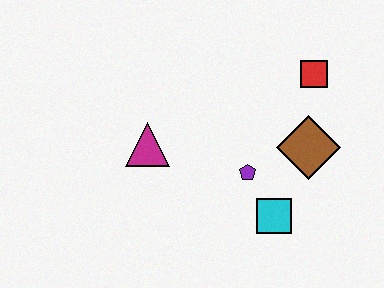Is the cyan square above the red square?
No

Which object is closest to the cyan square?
The purple pentagon is closest to the cyan square.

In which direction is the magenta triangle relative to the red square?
The magenta triangle is to the left of the red square.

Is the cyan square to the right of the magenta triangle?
Yes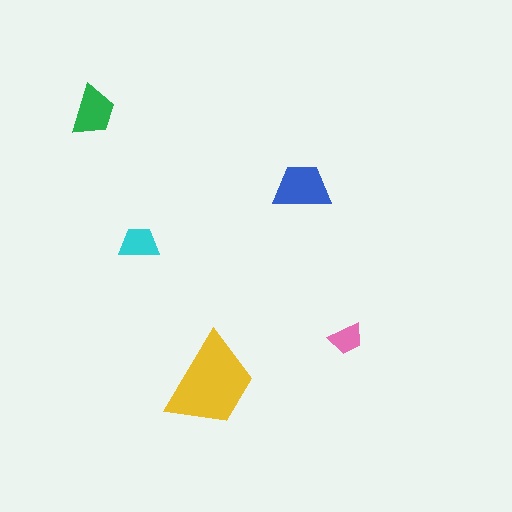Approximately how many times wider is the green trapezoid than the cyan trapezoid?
About 1.5 times wider.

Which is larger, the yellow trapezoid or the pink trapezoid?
The yellow one.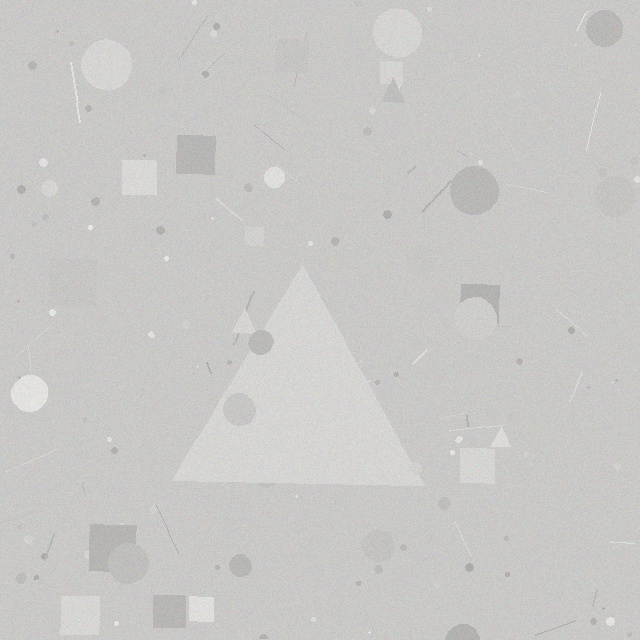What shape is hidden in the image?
A triangle is hidden in the image.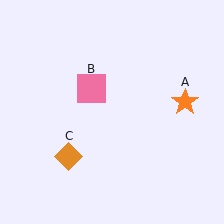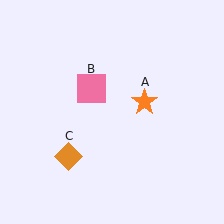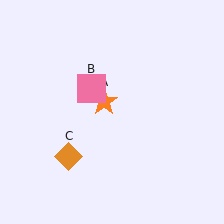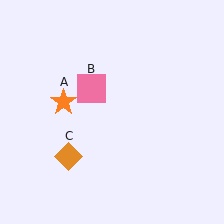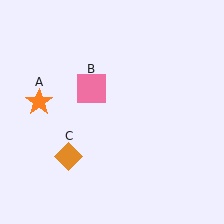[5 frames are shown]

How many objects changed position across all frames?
1 object changed position: orange star (object A).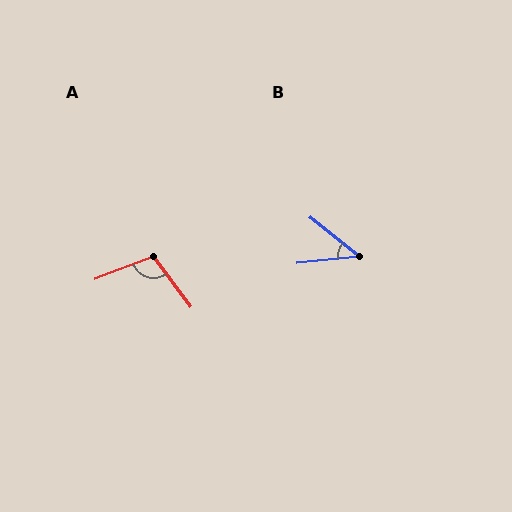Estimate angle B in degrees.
Approximately 44 degrees.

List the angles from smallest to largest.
B (44°), A (106°).